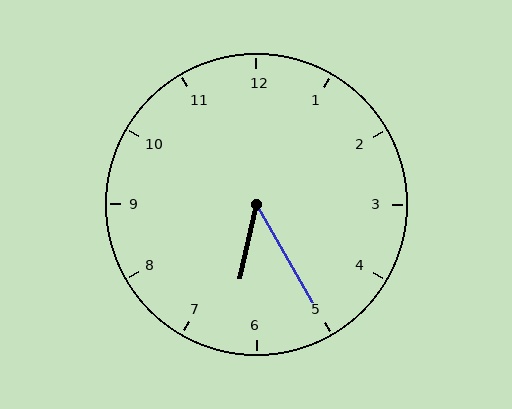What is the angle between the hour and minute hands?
Approximately 42 degrees.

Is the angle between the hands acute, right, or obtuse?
It is acute.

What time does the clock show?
6:25.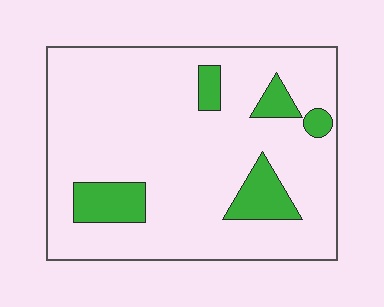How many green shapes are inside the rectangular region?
5.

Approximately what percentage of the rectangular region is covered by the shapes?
Approximately 15%.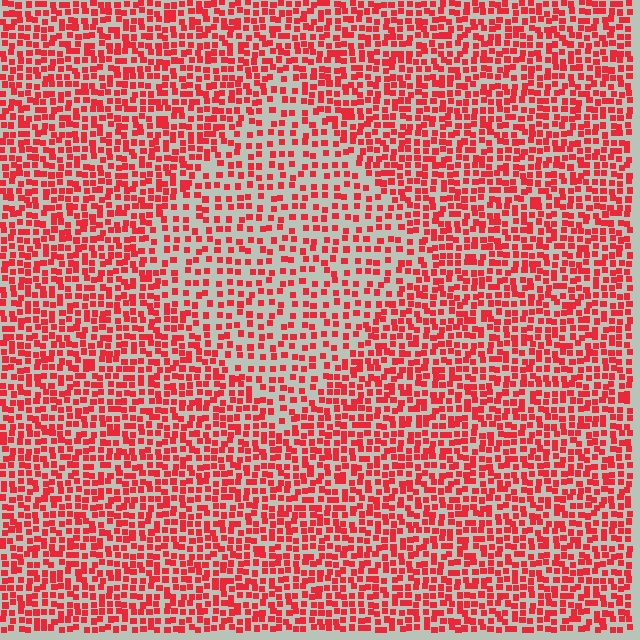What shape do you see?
I see a diamond.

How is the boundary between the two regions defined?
The boundary is defined by a change in element density (approximately 1.7x ratio). All elements are the same color, size, and shape.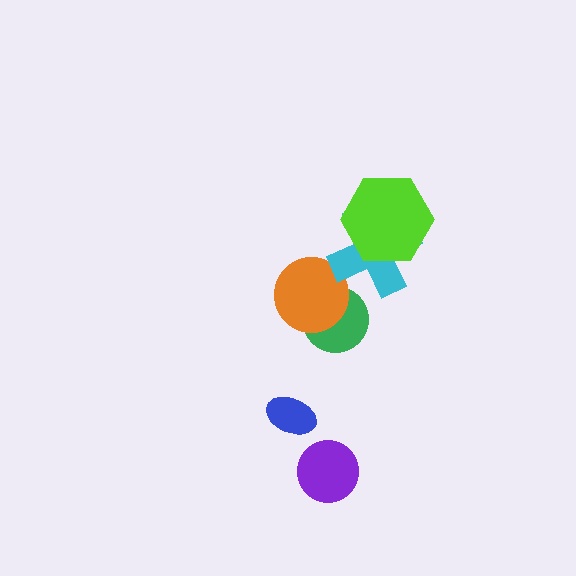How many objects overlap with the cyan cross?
1 object overlaps with the cyan cross.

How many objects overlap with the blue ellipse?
0 objects overlap with the blue ellipse.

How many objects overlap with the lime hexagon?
1 object overlaps with the lime hexagon.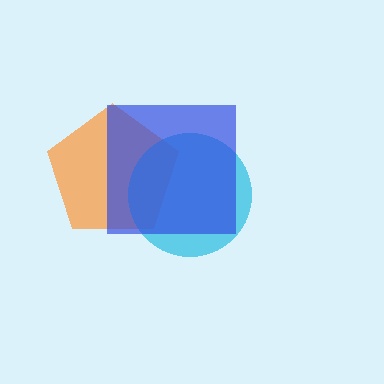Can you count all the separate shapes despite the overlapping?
Yes, there are 3 separate shapes.